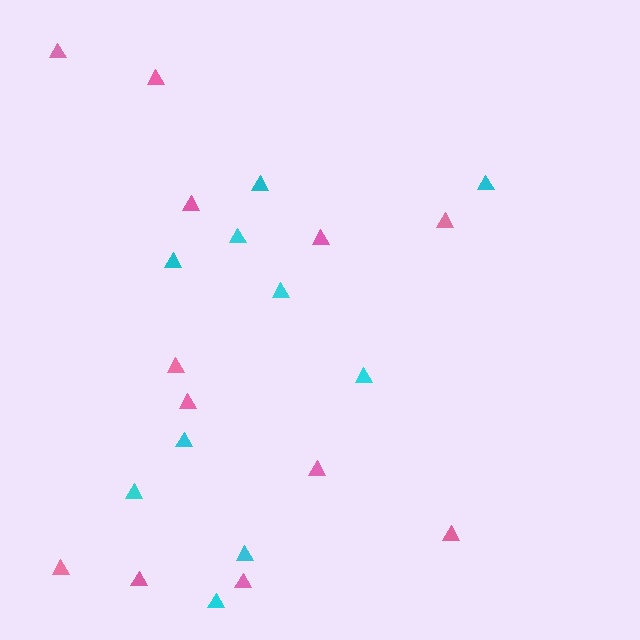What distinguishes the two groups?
There are 2 groups: one group of cyan triangles (10) and one group of pink triangles (12).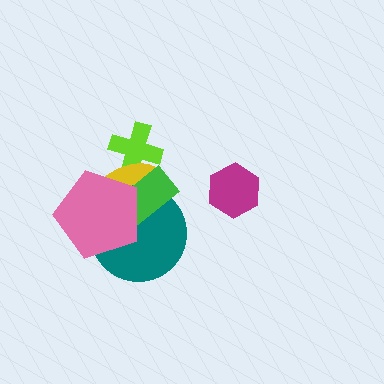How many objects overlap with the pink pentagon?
3 objects overlap with the pink pentagon.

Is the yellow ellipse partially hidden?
Yes, it is partially covered by another shape.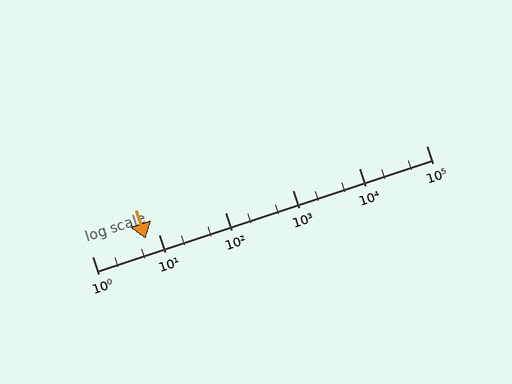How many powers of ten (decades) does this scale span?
The scale spans 5 decades, from 1 to 100000.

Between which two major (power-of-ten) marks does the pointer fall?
The pointer is between 1 and 10.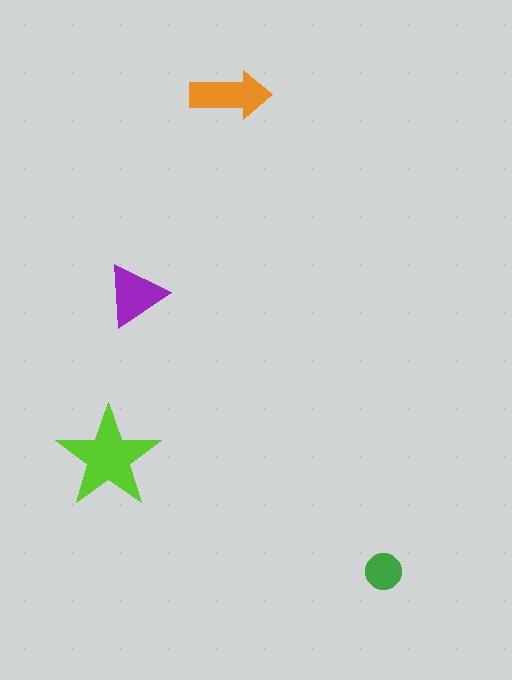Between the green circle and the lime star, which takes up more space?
The lime star.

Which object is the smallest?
The green circle.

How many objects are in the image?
There are 4 objects in the image.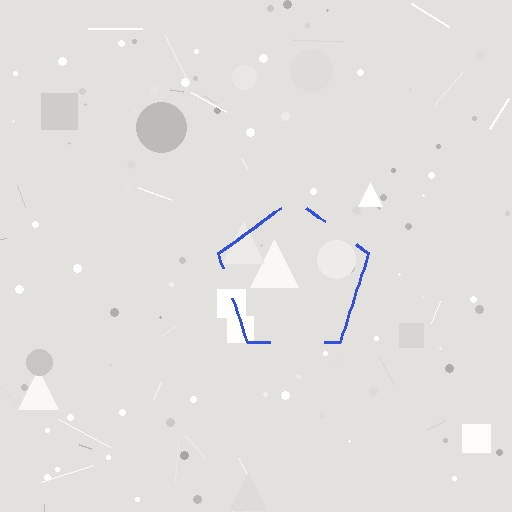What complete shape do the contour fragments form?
The contour fragments form a pentagon.